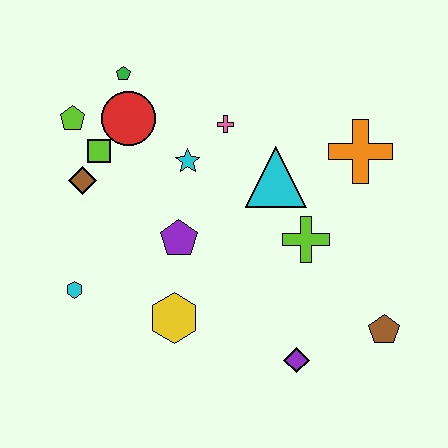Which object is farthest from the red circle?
The brown pentagon is farthest from the red circle.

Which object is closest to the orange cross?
The cyan triangle is closest to the orange cross.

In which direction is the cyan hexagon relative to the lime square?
The cyan hexagon is below the lime square.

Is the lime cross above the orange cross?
No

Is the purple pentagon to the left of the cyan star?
Yes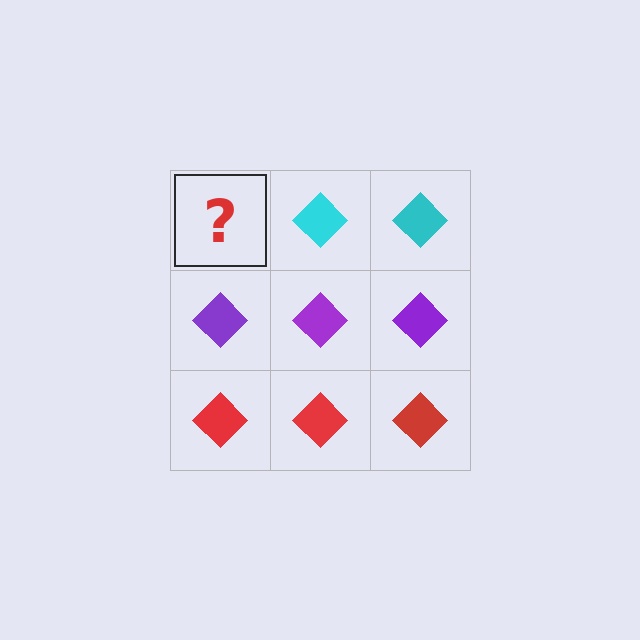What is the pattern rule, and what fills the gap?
The rule is that each row has a consistent color. The gap should be filled with a cyan diamond.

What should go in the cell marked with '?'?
The missing cell should contain a cyan diamond.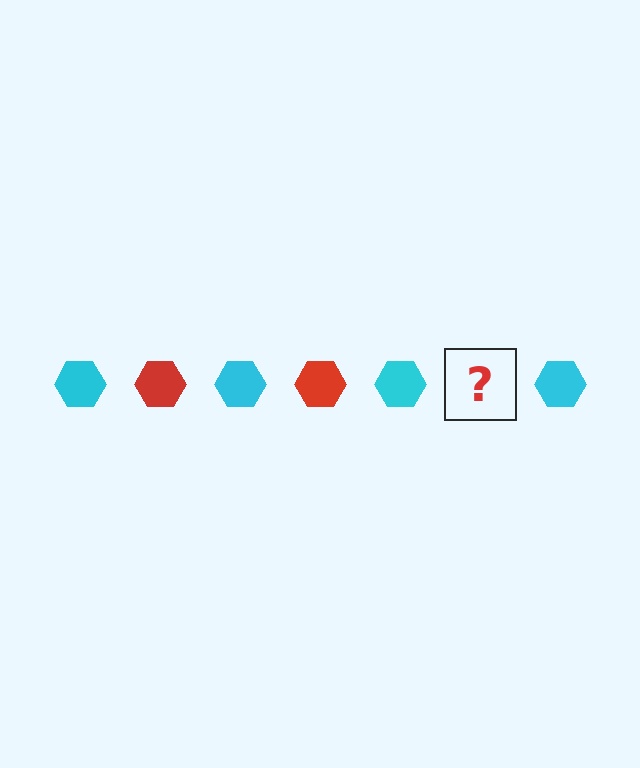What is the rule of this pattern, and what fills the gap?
The rule is that the pattern cycles through cyan, red hexagons. The gap should be filled with a red hexagon.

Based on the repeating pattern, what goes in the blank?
The blank should be a red hexagon.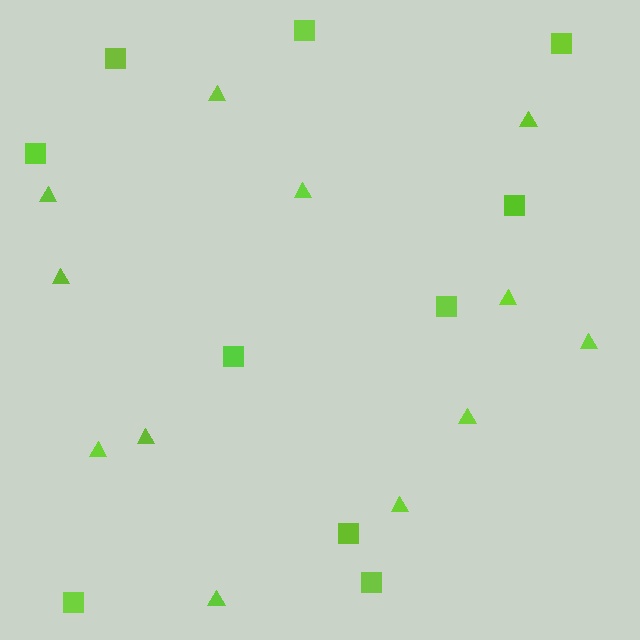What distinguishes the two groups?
There are 2 groups: one group of triangles (12) and one group of squares (10).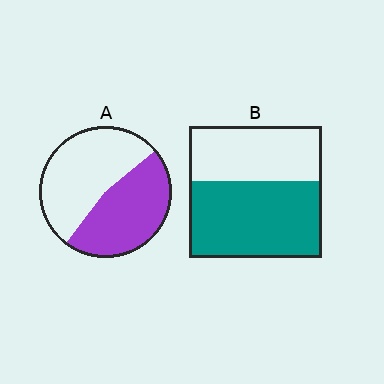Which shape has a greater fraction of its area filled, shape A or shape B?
Shape B.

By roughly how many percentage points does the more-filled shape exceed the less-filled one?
By roughly 10 percentage points (B over A).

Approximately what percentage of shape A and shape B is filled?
A is approximately 45% and B is approximately 60%.